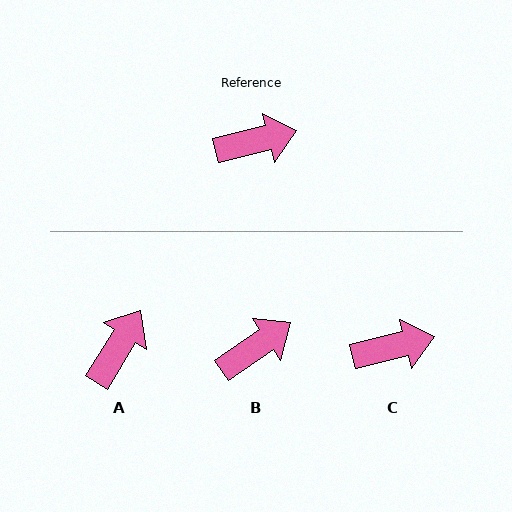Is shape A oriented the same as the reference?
No, it is off by about 45 degrees.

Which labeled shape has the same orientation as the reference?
C.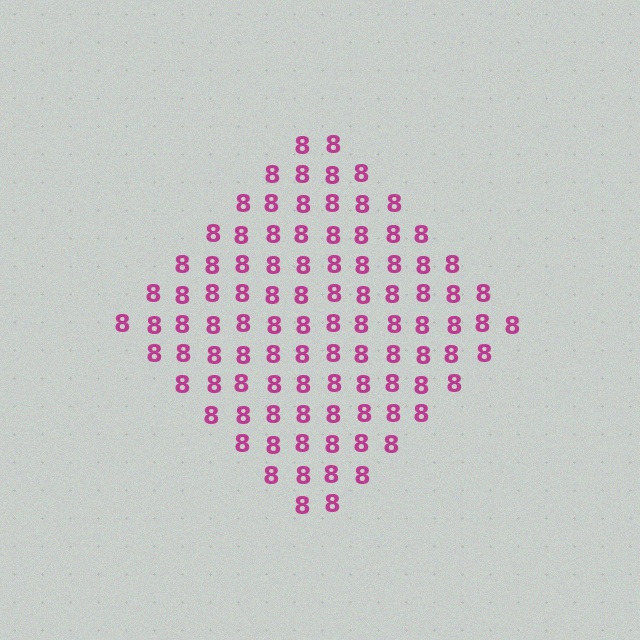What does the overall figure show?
The overall figure shows a diamond.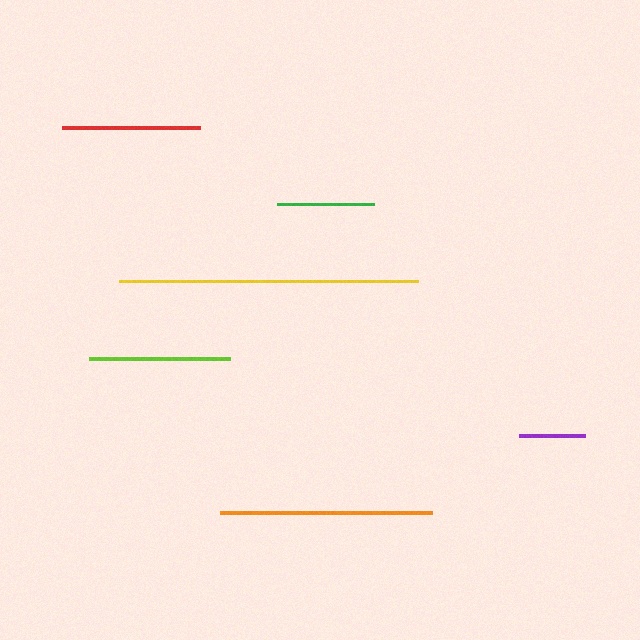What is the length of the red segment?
The red segment is approximately 138 pixels long.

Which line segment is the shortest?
The purple line is the shortest at approximately 65 pixels.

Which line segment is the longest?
The yellow line is the longest at approximately 299 pixels.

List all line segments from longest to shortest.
From longest to shortest: yellow, orange, lime, red, green, purple.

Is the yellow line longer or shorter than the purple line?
The yellow line is longer than the purple line.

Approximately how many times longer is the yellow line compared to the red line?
The yellow line is approximately 2.2 times the length of the red line.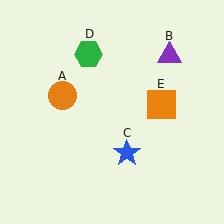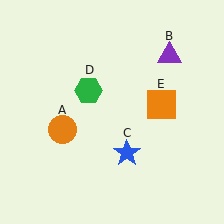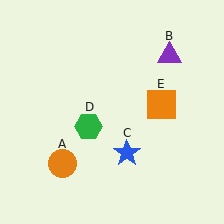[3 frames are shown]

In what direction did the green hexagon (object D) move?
The green hexagon (object D) moved down.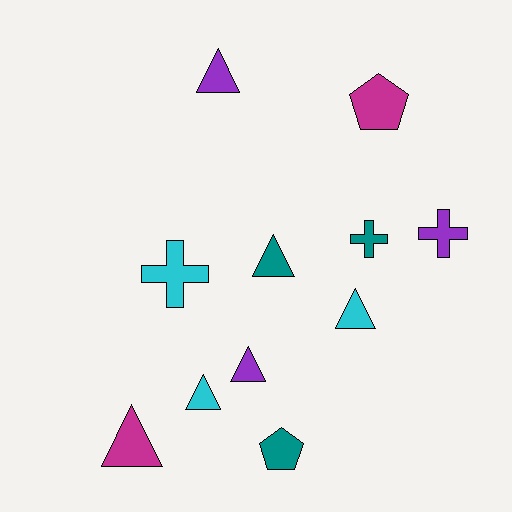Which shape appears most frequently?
Triangle, with 6 objects.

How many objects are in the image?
There are 11 objects.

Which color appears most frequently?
Teal, with 3 objects.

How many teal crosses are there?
There is 1 teal cross.